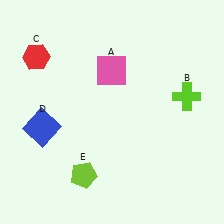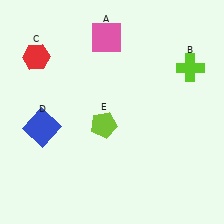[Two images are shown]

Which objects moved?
The objects that moved are: the pink square (A), the lime cross (B), the lime pentagon (E).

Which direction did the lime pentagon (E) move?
The lime pentagon (E) moved up.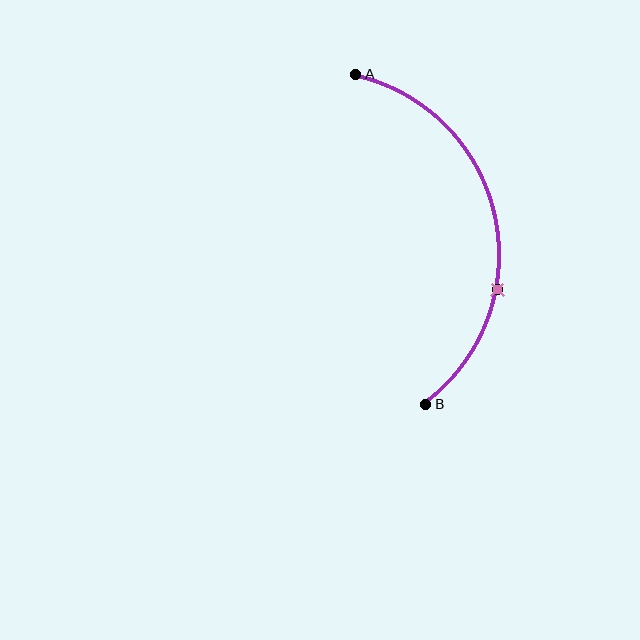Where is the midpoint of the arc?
The arc midpoint is the point on the curve farthest from the straight line joining A and B. It sits to the right of that line.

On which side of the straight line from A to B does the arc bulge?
The arc bulges to the right of the straight line connecting A and B.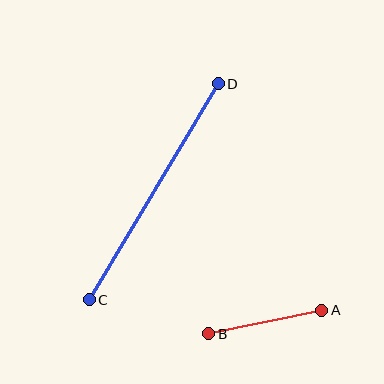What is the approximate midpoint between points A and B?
The midpoint is at approximately (265, 322) pixels.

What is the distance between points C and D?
The distance is approximately 251 pixels.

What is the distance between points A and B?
The distance is approximately 115 pixels.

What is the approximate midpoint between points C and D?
The midpoint is at approximately (154, 192) pixels.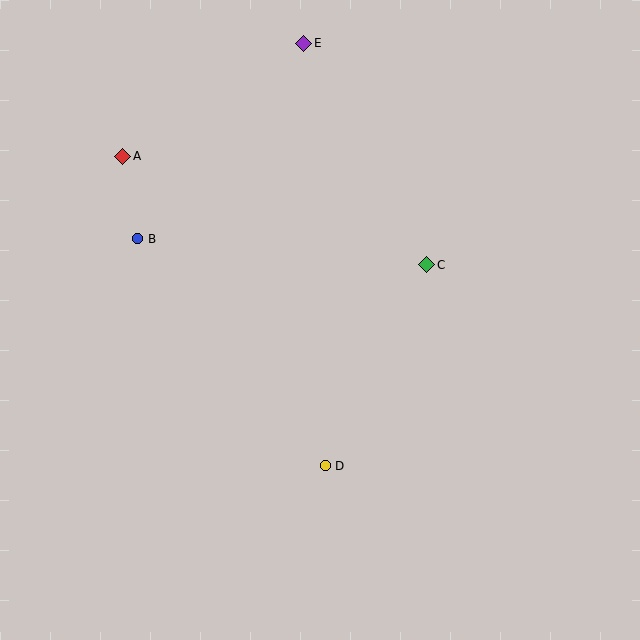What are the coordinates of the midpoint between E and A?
The midpoint between E and A is at (213, 100).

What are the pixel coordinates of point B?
Point B is at (138, 239).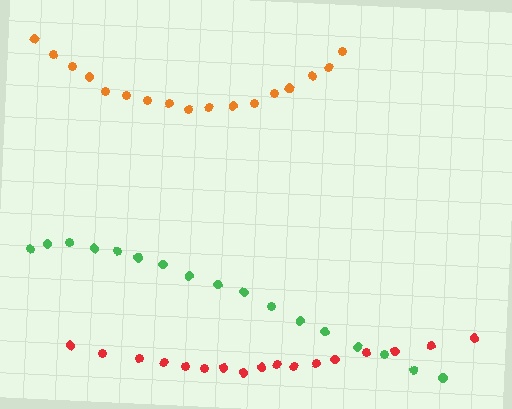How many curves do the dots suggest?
There are 3 distinct paths.